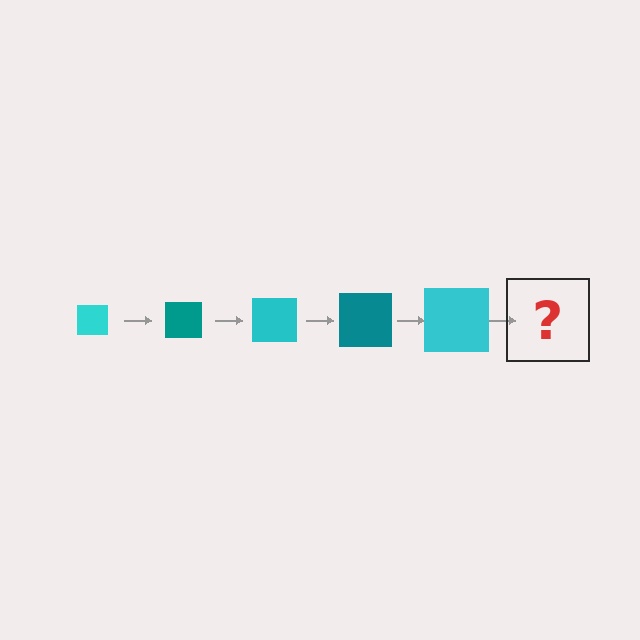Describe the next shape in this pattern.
It should be a teal square, larger than the previous one.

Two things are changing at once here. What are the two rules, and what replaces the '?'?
The two rules are that the square grows larger each step and the color cycles through cyan and teal. The '?' should be a teal square, larger than the previous one.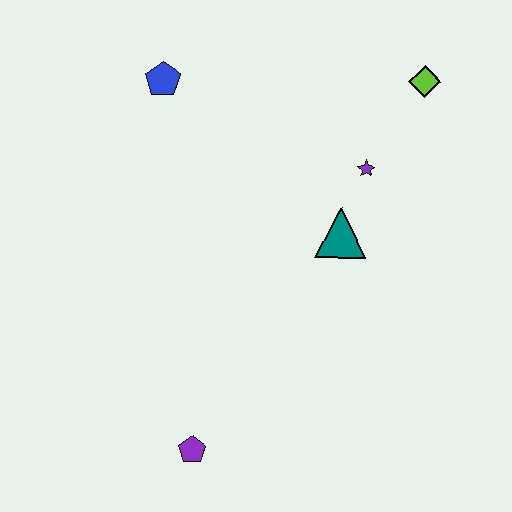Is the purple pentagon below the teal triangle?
Yes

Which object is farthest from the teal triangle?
The purple pentagon is farthest from the teal triangle.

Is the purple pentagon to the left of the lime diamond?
Yes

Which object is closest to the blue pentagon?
The purple star is closest to the blue pentagon.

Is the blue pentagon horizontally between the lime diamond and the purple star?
No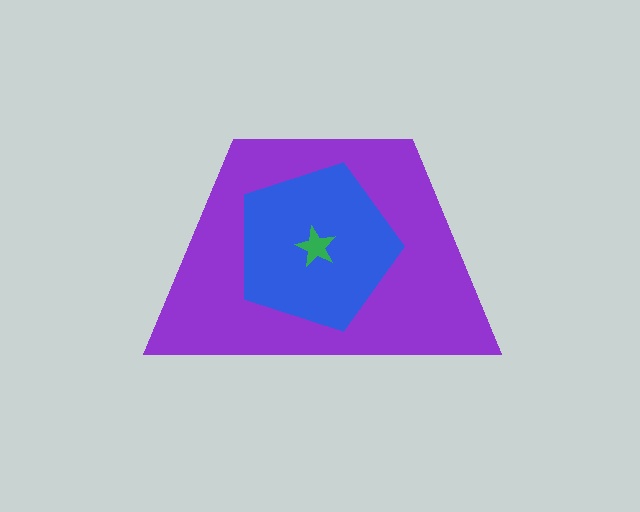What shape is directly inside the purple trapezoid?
The blue pentagon.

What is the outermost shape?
The purple trapezoid.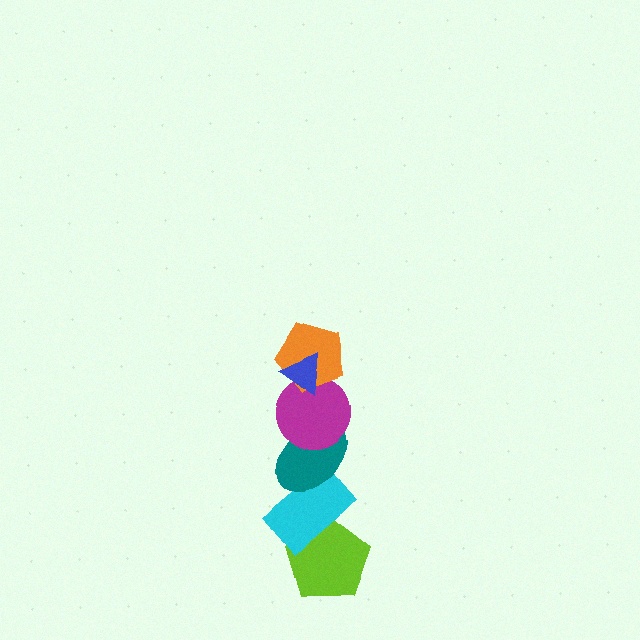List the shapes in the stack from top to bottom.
From top to bottom: the blue triangle, the orange pentagon, the magenta circle, the teal ellipse, the cyan rectangle, the lime pentagon.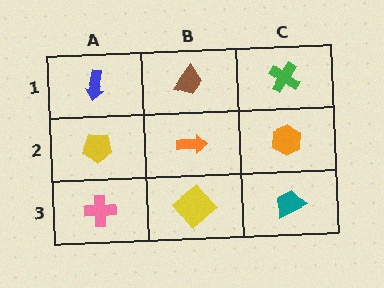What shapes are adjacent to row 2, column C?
A green cross (row 1, column C), a teal trapezoid (row 3, column C), an orange arrow (row 2, column B).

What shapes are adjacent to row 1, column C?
An orange hexagon (row 2, column C), a brown trapezoid (row 1, column B).